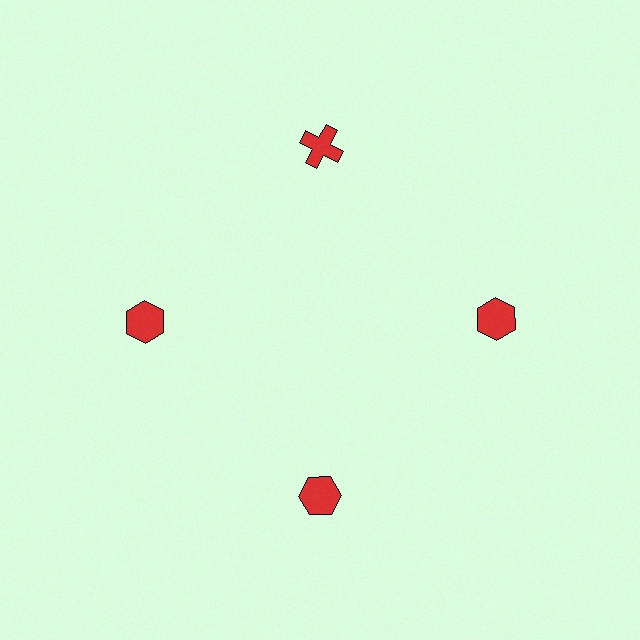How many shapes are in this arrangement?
There are 4 shapes arranged in a ring pattern.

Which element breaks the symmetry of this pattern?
The red cross at roughly the 12 o'clock position breaks the symmetry. All other shapes are red hexagons.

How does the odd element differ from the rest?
It has a different shape: cross instead of hexagon.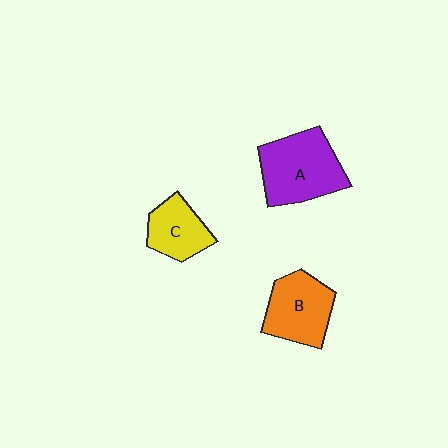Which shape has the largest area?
Shape A (purple).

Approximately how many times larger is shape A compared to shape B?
Approximately 1.2 times.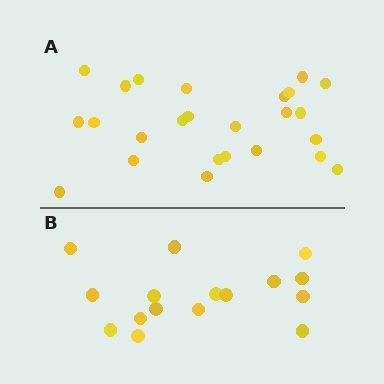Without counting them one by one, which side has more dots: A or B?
Region A (the top region) has more dots.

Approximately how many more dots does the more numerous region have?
Region A has roughly 8 or so more dots than region B.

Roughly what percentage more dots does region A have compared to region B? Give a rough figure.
About 55% more.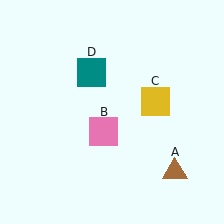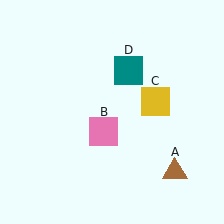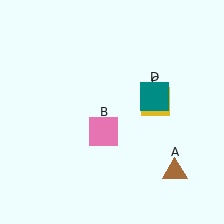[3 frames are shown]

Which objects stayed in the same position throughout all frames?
Brown triangle (object A) and pink square (object B) and yellow square (object C) remained stationary.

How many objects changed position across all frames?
1 object changed position: teal square (object D).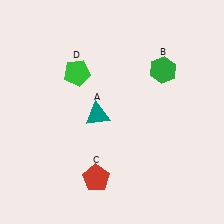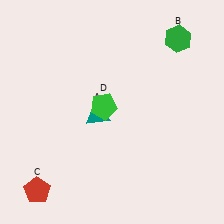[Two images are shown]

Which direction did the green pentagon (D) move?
The green pentagon (D) moved down.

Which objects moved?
The objects that moved are: the green hexagon (B), the red pentagon (C), the green pentagon (D).